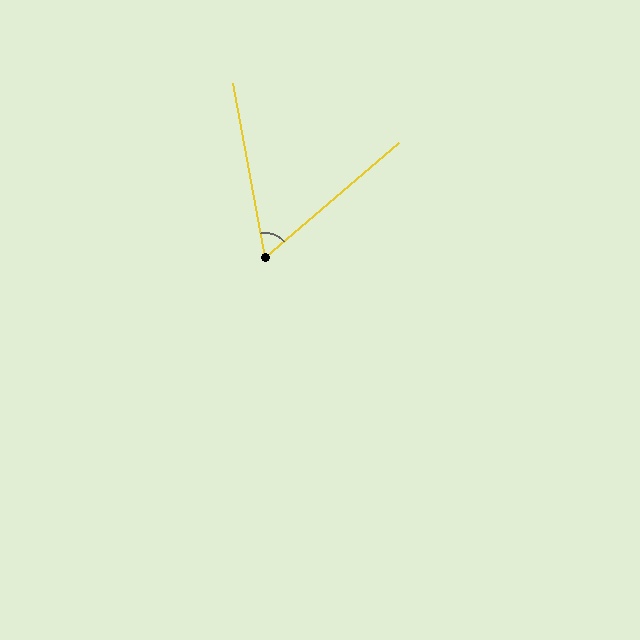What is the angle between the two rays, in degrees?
Approximately 60 degrees.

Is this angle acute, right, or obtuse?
It is acute.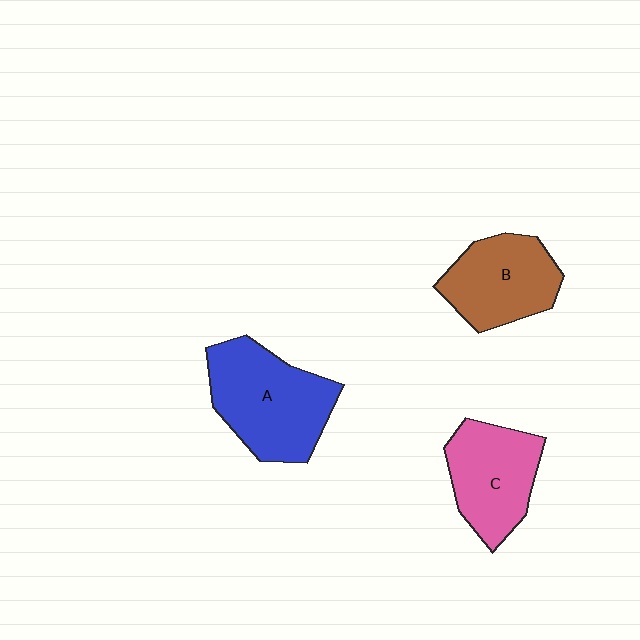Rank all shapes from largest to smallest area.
From largest to smallest: A (blue), C (pink), B (brown).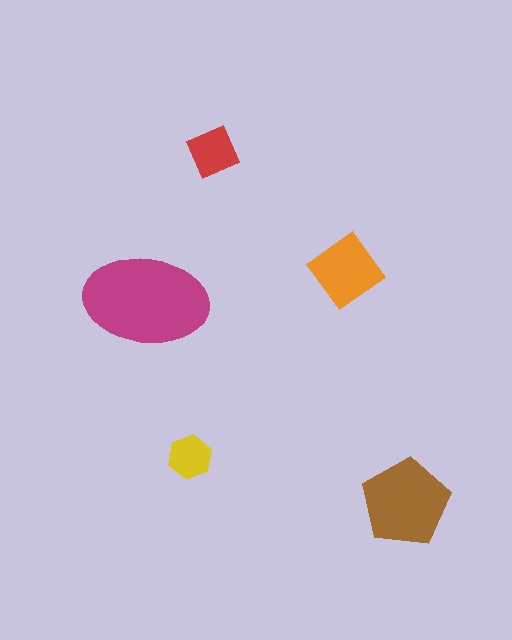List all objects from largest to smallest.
The magenta ellipse, the brown pentagon, the orange diamond, the red diamond, the yellow hexagon.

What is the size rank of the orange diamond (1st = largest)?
3rd.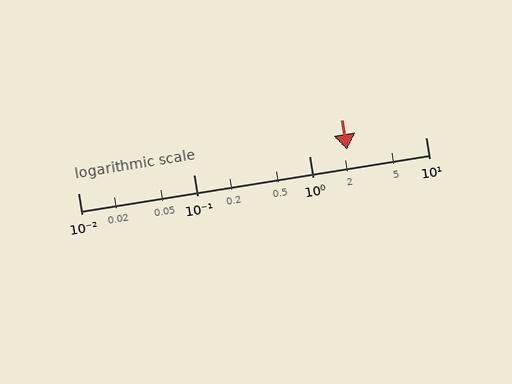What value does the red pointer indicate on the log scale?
The pointer indicates approximately 2.1.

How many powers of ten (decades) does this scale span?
The scale spans 3 decades, from 0.01 to 10.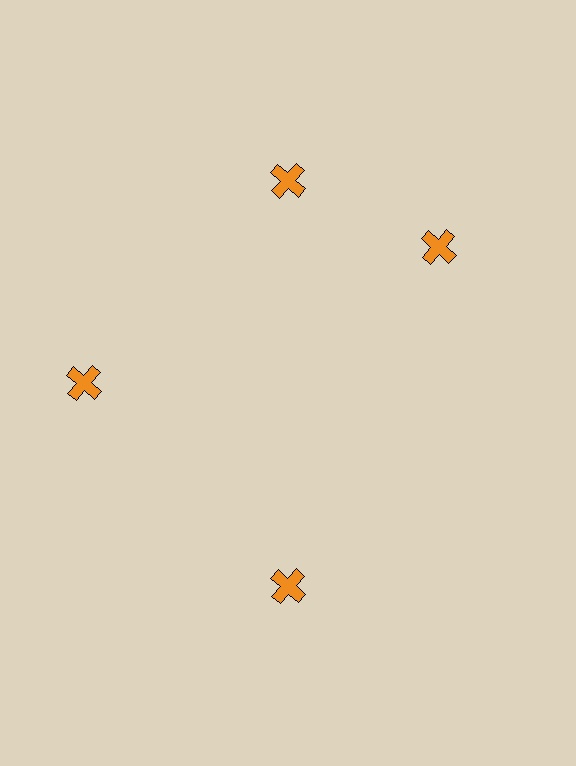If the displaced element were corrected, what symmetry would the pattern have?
It would have 4-fold rotational symmetry — the pattern would map onto itself every 90 degrees.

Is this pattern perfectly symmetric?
No. The 4 orange crosses are arranged in a ring, but one element near the 3 o'clock position is rotated out of alignment along the ring, breaking the 4-fold rotational symmetry.